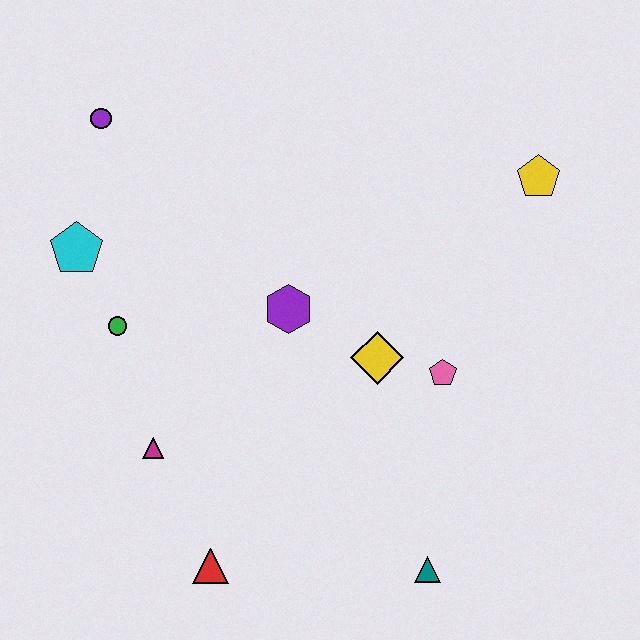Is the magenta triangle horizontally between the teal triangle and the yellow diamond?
No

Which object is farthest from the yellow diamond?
The purple circle is farthest from the yellow diamond.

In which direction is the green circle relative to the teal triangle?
The green circle is to the left of the teal triangle.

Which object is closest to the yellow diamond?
The pink pentagon is closest to the yellow diamond.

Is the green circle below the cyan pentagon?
Yes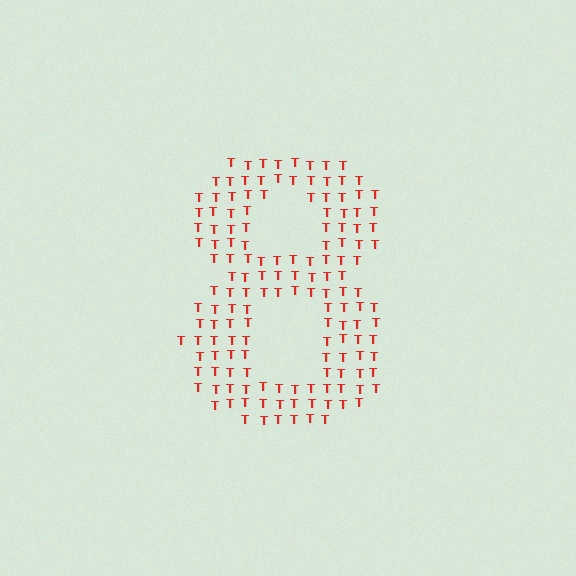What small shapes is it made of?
It is made of small letter T's.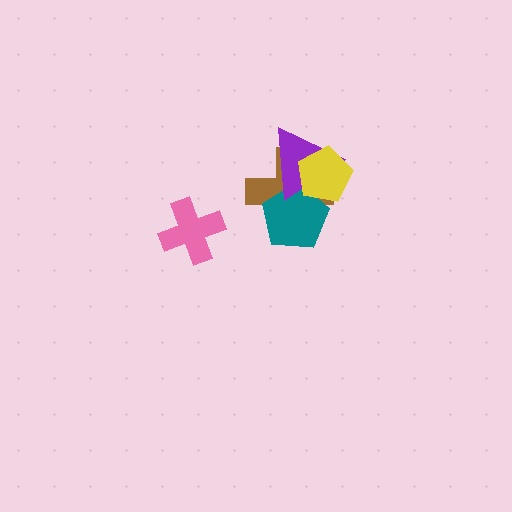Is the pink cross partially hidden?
No, no other shape covers it.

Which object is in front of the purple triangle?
The yellow pentagon is in front of the purple triangle.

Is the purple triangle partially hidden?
Yes, it is partially covered by another shape.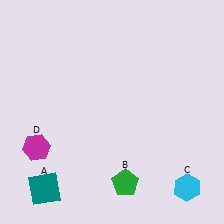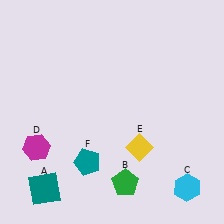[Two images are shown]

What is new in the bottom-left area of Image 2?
A teal pentagon (F) was added in the bottom-left area of Image 2.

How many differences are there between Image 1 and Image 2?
There are 2 differences between the two images.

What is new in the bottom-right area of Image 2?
A yellow diamond (E) was added in the bottom-right area of Image 2.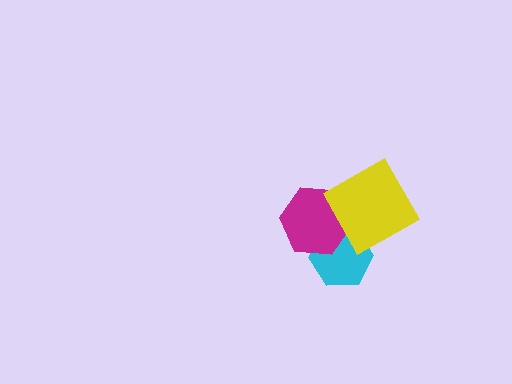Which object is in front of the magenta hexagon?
The yellow diamond is in front of the magenta hexagon.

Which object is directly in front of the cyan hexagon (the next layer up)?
The magenta hexagon is directly in front of the cyan hexagon.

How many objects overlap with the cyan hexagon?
2 objects overlap with the cyan hexagon.